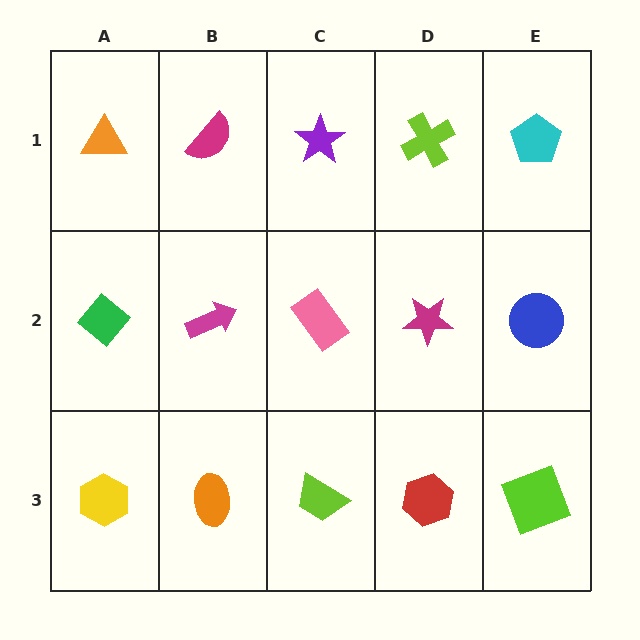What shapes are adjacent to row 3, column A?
A green diamond (row 2, column A), an orange ellipse (row 3, column B).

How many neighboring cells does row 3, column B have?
3.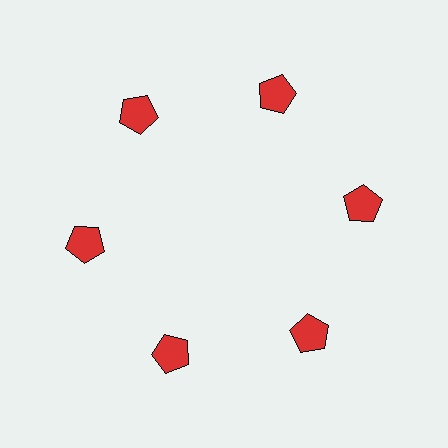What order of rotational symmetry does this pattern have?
This pattern has 6-fold rotational symmetry.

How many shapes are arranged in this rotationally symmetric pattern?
There are 6 shapes, arranged in 6 groups of 1.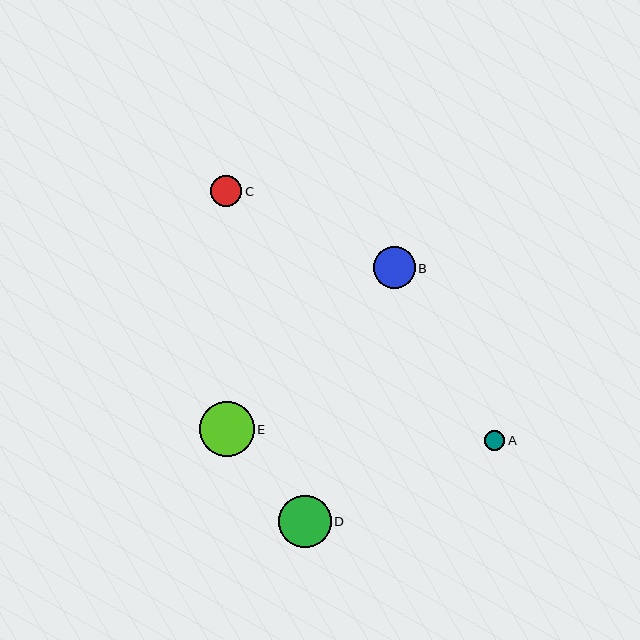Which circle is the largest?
Circle E is the largest with a size of approximately 55 pixels.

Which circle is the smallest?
Circle A is the smallest with a size of approximately 20 pixels.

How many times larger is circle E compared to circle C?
Circle E is approximately 1.8 times the size of circle C.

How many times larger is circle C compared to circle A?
Circle C is approximately 1.5 times the size of circle A.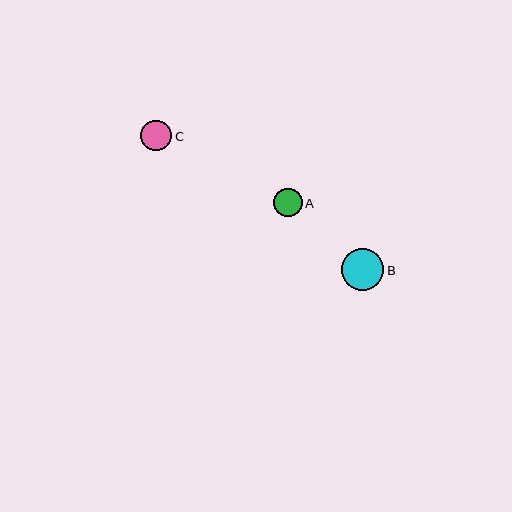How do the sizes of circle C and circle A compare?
Circle C and circle A are approximately the same size.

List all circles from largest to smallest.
From largest to smallest: B, C, A.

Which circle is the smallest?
Circle A is the smallest with a size of approximately 28 pixels.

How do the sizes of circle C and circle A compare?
Circle C and circle A are approximately the same size.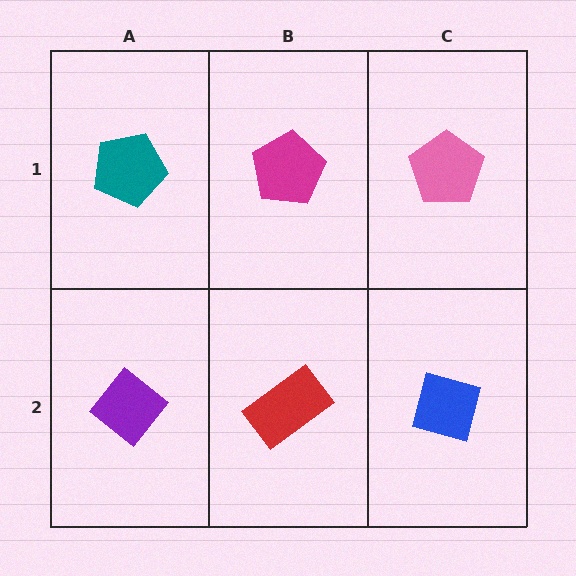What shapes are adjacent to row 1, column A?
A purple diamond (row 2, column A), a magenta pentagon (row 1, column B).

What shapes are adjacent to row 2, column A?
A teal pentagon (row 1, column A), a red rectangle (row 2, column B).